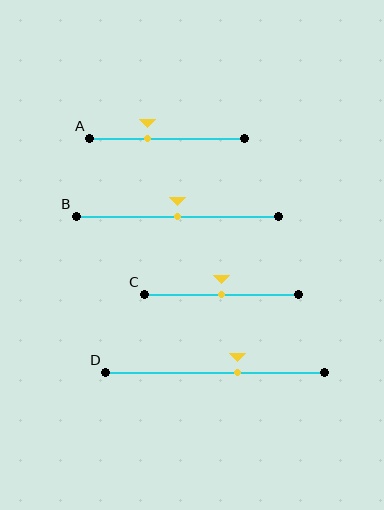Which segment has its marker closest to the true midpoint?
Segment B has its marker closest to the true midpoint.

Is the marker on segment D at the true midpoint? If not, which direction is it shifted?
No, the marker on segment D is shifted to the right by about 10% of the segment length.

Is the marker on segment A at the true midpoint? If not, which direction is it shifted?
No, the marker on segment A is shifted to the left by about 13% of the segment length.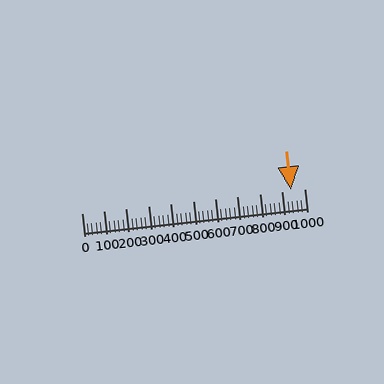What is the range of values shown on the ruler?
The ruler shows values from 0 to 1000.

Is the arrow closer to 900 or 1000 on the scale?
The arrow is closer to 900.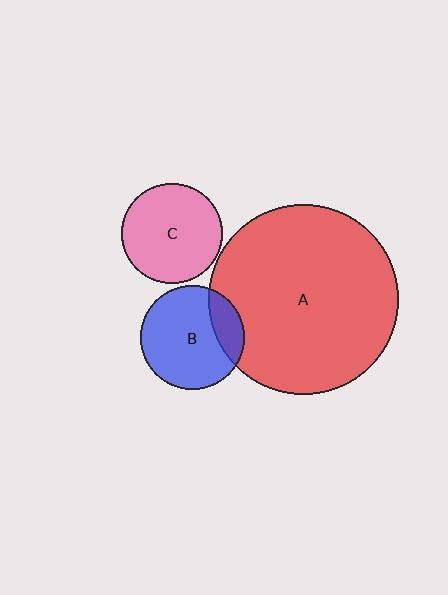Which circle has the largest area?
Circle A (red).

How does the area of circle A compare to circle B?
Approximately 3.3 times.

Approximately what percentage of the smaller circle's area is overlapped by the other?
Approximately 20%.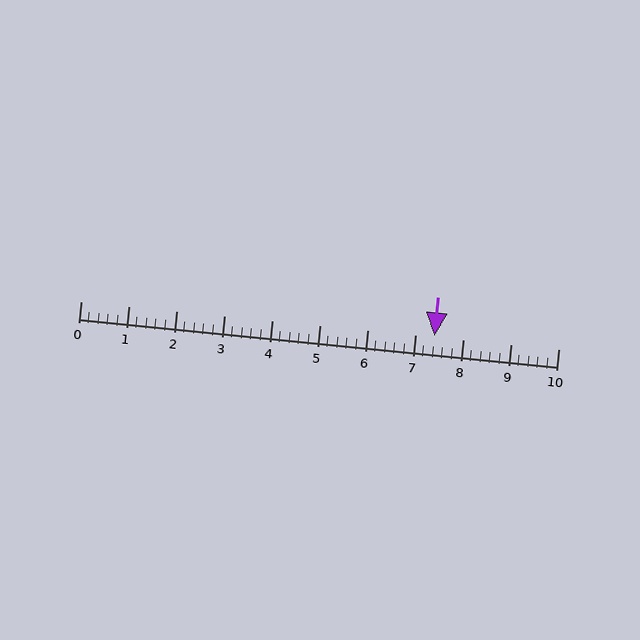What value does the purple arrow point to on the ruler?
The purple arrow points to approximately 7.4.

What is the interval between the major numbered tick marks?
The major tick marks are spaced 1 units apart.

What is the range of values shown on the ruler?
The ruler shows values from 0 to 10.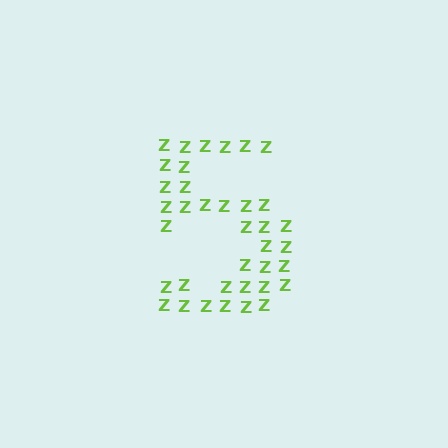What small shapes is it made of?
It is made of small letter Z's.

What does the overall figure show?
The overall figure shows the digit 5.